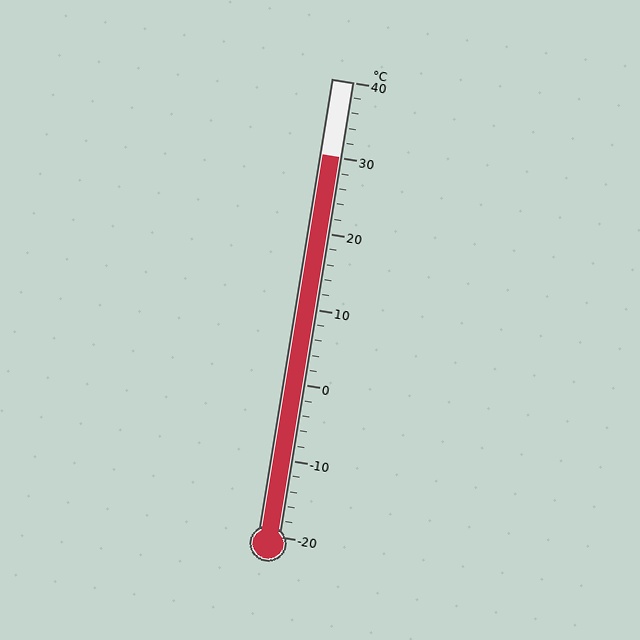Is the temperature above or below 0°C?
The temperature is above 0°C.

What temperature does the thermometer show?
The thermometer shows approximately 30°C.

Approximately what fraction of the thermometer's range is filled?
The thermometer is filled to approximately 85% of its range.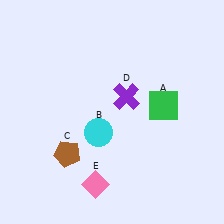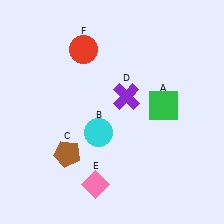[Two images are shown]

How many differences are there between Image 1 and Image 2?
There is 1 difference between the two images.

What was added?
A red circle (F) was added in Image 2.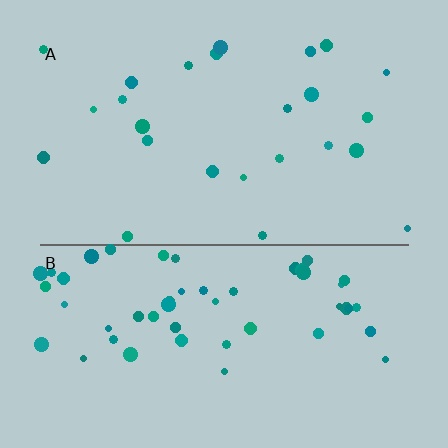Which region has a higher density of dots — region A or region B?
B (the bottom).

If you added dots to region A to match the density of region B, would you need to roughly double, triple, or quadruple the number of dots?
Approximately double.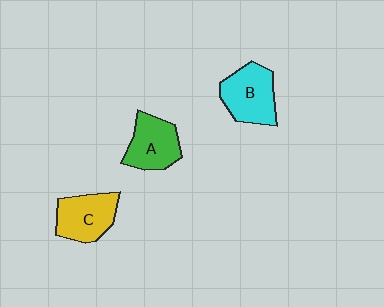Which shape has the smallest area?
Shape A (green).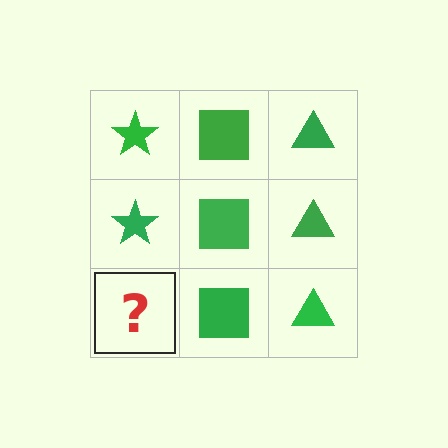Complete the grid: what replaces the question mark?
The question mark should be replaced with a green star.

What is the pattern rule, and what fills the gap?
The rule is that each column has a consistent shape. The gap should be filled with a green star.